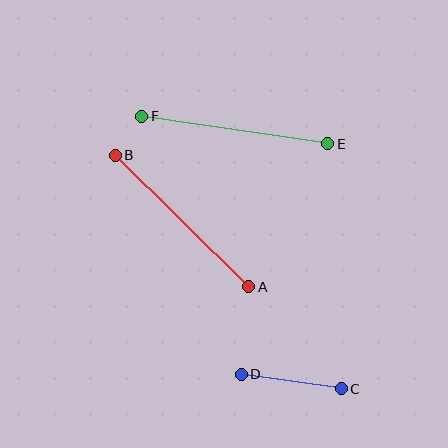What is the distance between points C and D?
The distance is approximately 101 pixels.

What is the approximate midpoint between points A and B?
The midpoint is at approximately (182, 221) pixels.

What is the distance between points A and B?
The distance is approximately 187 pixels.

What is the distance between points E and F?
The distance is approximately 188 pixels.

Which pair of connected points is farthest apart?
Points E and F are farthest apart.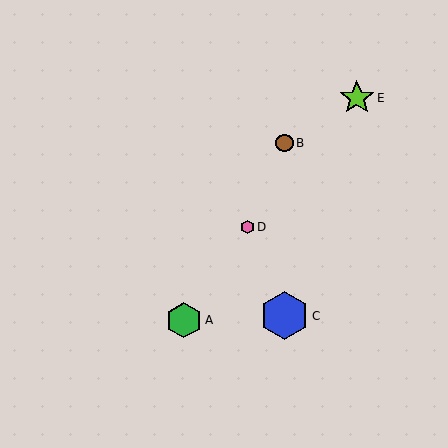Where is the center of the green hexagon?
The center of the green hexagon is at (184, 320).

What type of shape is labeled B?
Shape B is a brown circle.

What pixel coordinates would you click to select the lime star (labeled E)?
Click at (357, 98) to select the lime star E.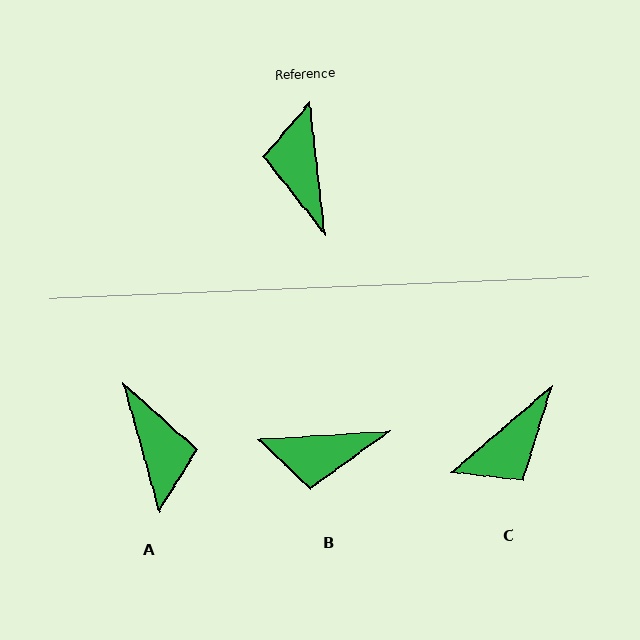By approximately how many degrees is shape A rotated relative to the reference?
Approximately 171 degrees clockwise.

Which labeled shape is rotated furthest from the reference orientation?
A, about 171 degrees away.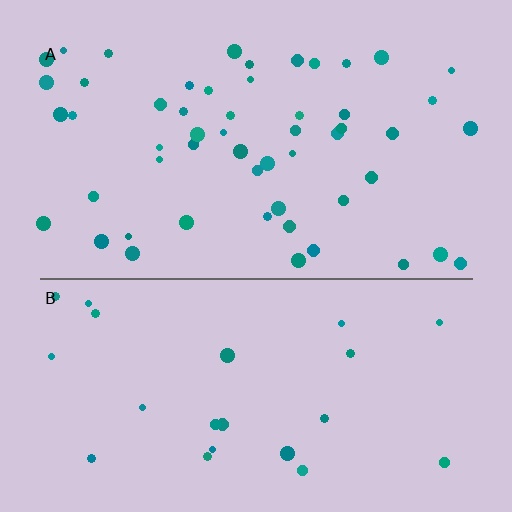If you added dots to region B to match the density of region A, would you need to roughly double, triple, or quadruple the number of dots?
Approximately double.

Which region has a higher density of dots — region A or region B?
A (the top).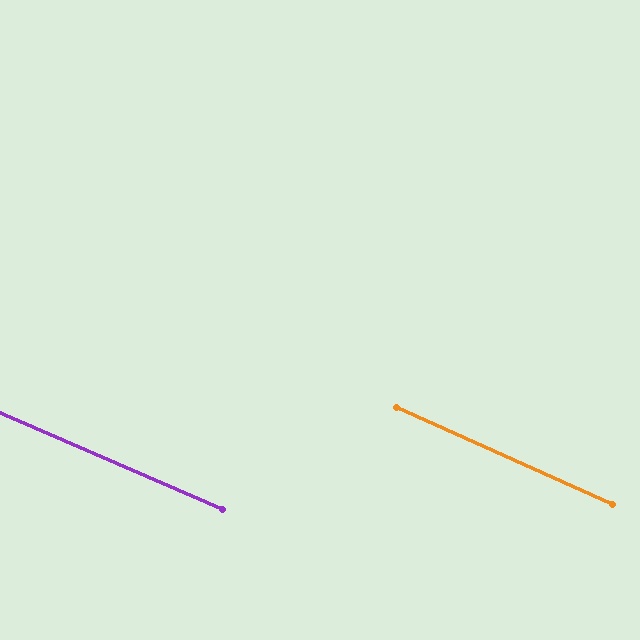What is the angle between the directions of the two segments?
Approximately 1 degree.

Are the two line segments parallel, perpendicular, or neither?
Parallel — their directions differ by only 0.9°.